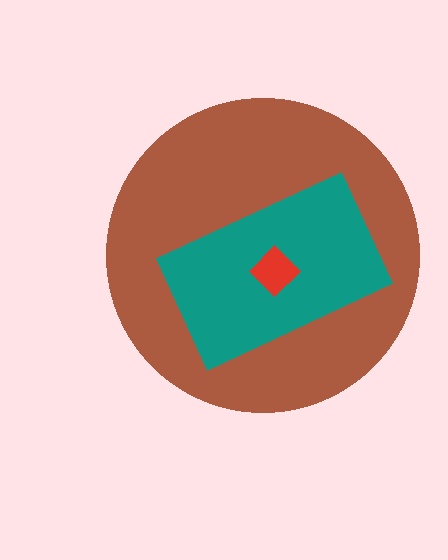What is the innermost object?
The red diamond.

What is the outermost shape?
The brown circle.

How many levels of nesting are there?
3.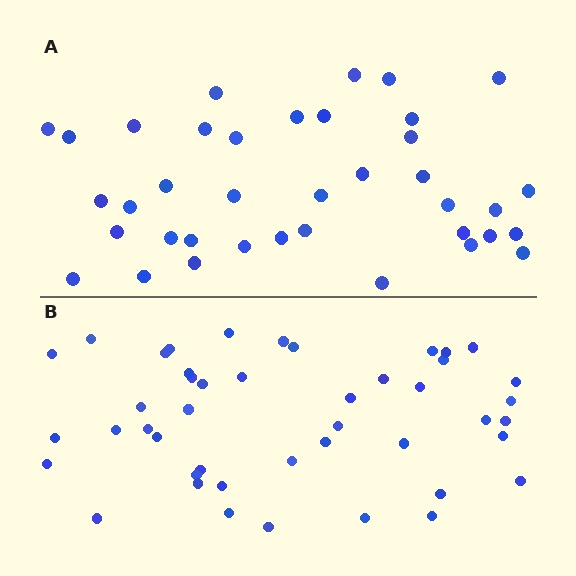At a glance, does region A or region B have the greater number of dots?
Region B (the bottom region) has more dots.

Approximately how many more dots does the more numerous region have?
Region B has roughly 8 or so more dots than region A.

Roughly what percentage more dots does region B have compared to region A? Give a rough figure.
About 20% more.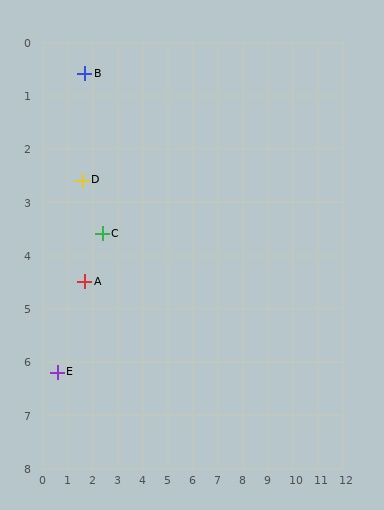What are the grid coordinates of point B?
Point B is at approximately (1.7, 0.6).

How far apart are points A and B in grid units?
Points A and B are about 3.9 grid units apart.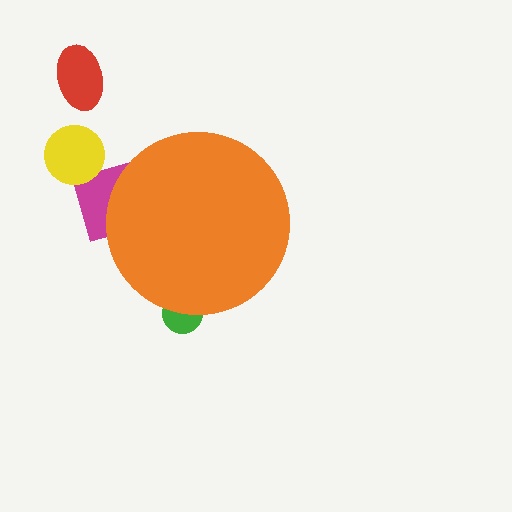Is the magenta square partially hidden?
Yes, the magenta square is partially hidden behind the orange circle.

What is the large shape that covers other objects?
An orange circle.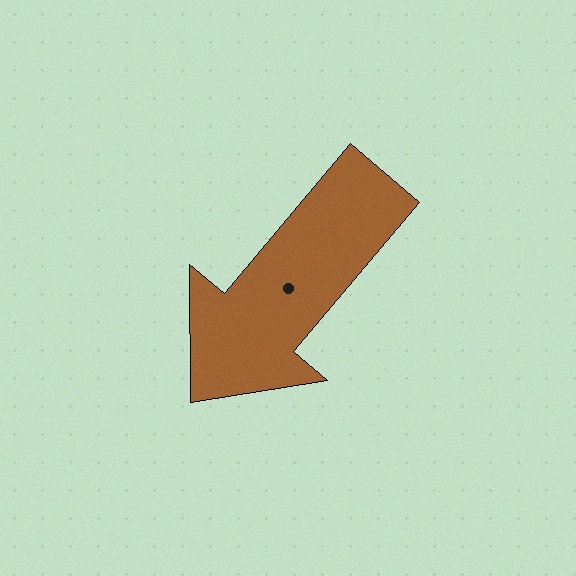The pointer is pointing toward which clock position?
Roughly 7 o'clock.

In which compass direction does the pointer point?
Southwest.